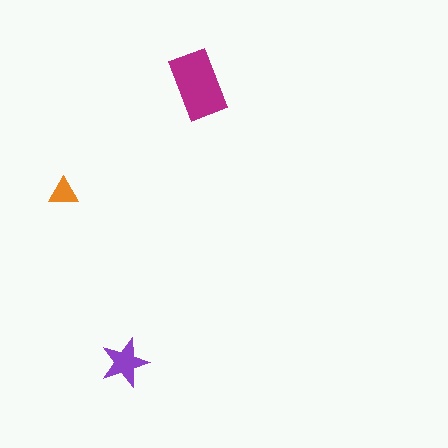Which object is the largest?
The magenta rectangle.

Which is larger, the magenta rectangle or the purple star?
The magenta rectangle.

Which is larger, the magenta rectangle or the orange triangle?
The magenta rectangle.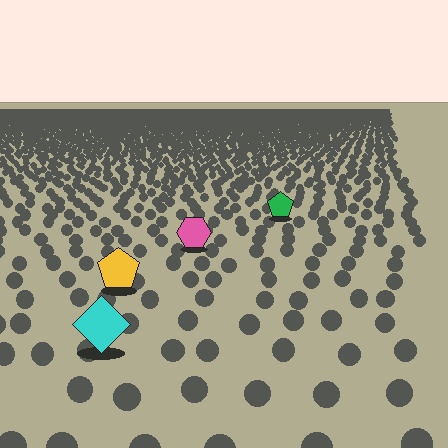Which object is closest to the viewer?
The cyan diamond is closest. The texture marks near it are larger and more spread out.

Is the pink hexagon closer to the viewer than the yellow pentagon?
No. The yellow pentagon is closer — you can tell from the texture gradient: the ground texture is coarser near it.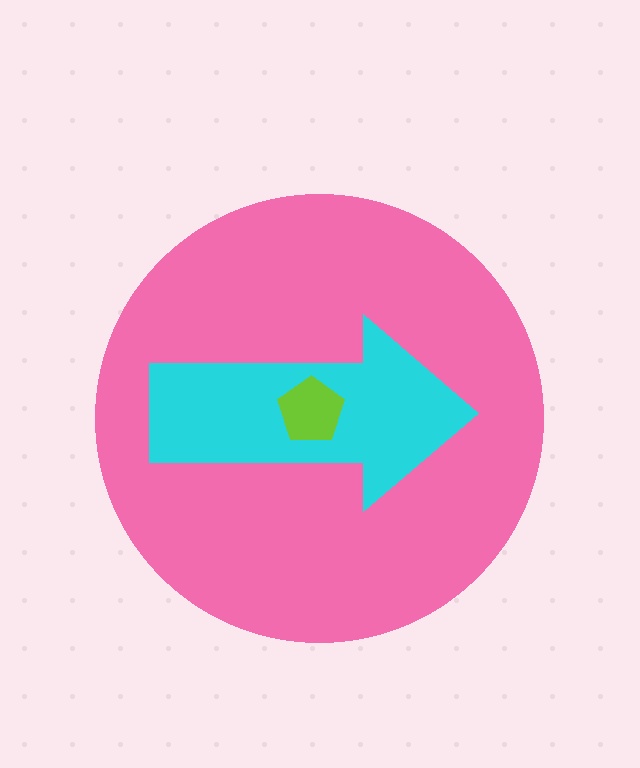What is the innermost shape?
The lime pentagon.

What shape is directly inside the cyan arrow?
The lime pentagon.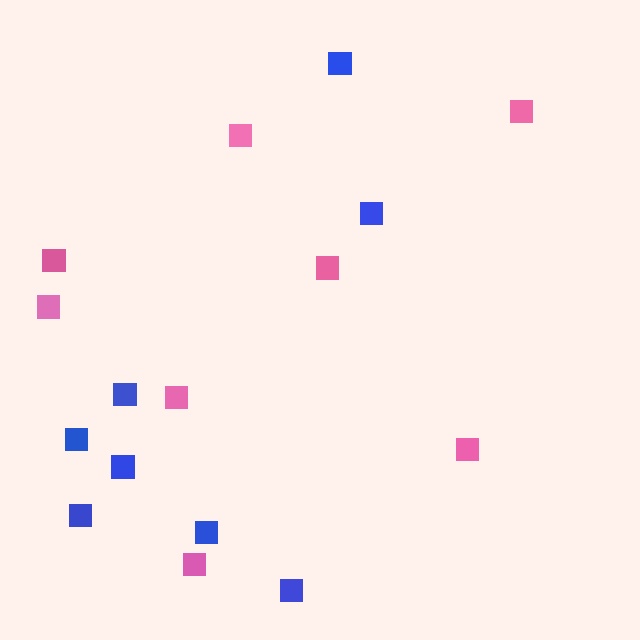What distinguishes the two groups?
There are 2 groups: one group of blue squares (8) and one group of pink squares (8).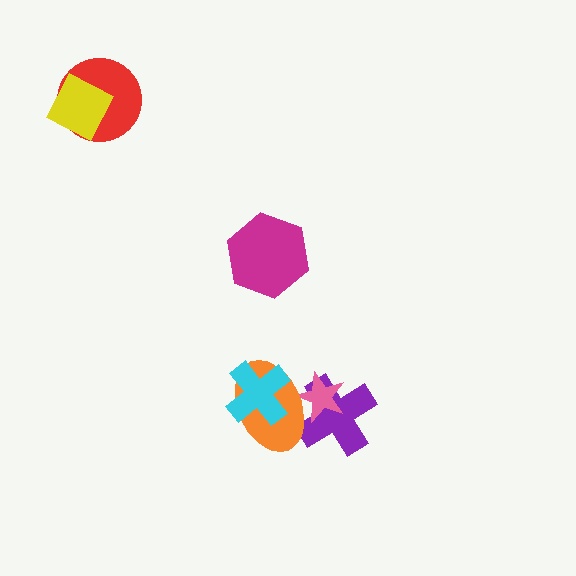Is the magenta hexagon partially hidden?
No, no other shape covers it.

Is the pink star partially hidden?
Yes, it is partially covered by another shape.